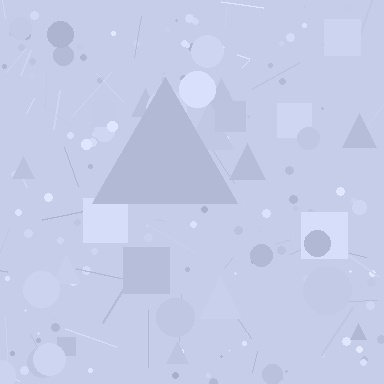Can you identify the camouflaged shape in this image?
The camouflaged shape is a triangle.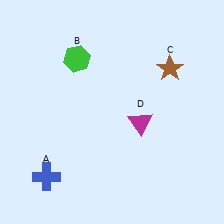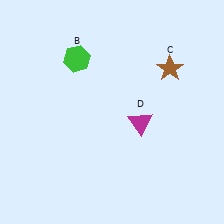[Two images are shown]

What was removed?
The blue cross (A) was removed in Image 2.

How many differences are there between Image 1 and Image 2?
There is 1 difference between the two images.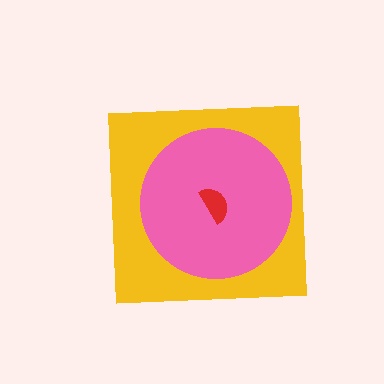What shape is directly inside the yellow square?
The pink circle.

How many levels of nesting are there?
3.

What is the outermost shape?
The yellow square.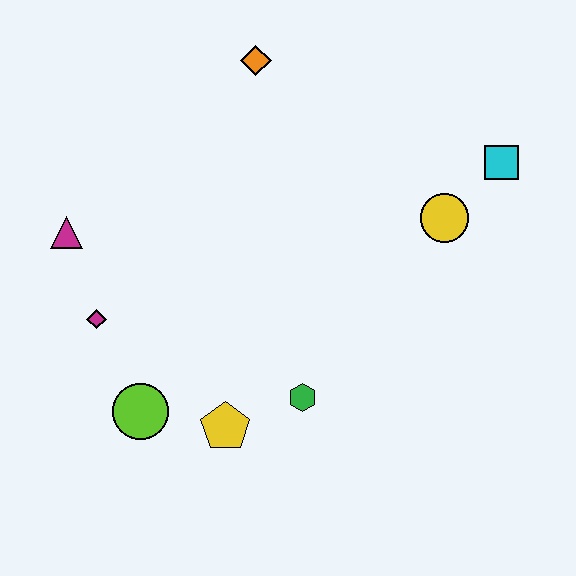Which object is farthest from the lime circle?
The cyan square is farthest from the lime circle.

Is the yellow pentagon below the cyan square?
Yes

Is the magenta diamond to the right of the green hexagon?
No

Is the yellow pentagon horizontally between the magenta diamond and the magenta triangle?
No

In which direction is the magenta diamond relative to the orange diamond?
The magenta diamond is below the orange diamond.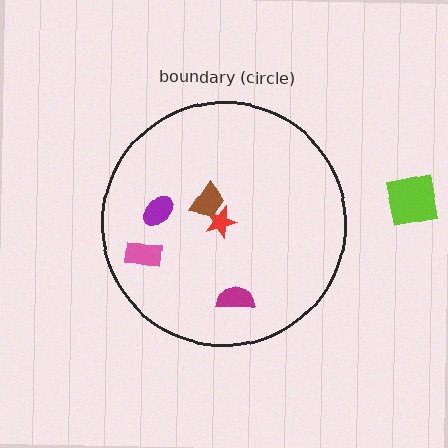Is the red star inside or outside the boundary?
Inside.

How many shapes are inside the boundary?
5 inside, 1 outside.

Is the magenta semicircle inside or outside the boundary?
Inside.